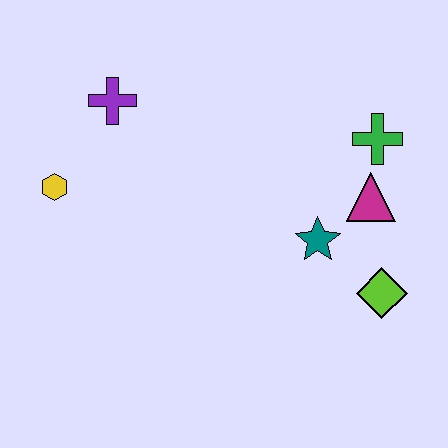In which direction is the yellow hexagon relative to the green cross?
The yellow hexagon is to the left of the green cross.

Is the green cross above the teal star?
Yes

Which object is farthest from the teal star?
The yellow hexagon is farthest from the teal star.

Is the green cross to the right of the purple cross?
Yes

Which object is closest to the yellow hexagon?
The purple cross is closest to the yellow hexagon.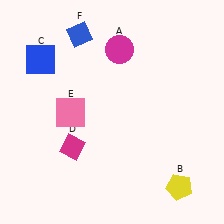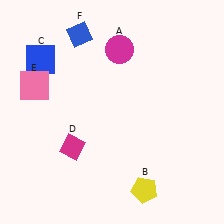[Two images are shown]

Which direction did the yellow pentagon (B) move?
The yellow pentagon (B) moved left.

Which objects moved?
The objects that moved are: the yellow pentagon (B), the pink square (E).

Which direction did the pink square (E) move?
The pink square (E) moved left.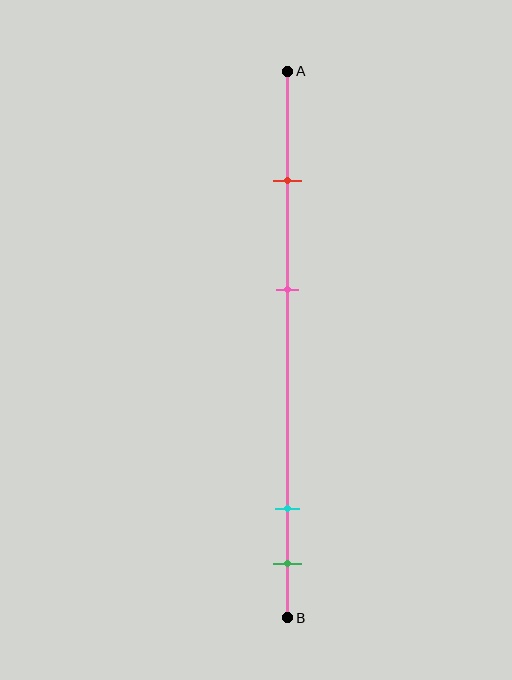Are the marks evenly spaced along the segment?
No, the marks are not evenly spaced.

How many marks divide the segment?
There are 4 marks dividing the segment.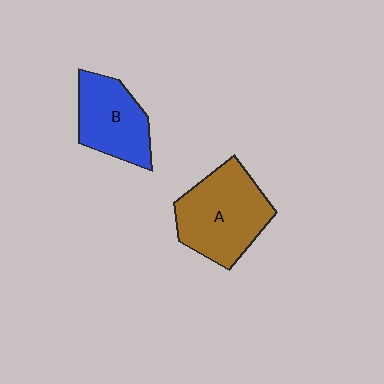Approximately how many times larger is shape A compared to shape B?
Approximately 1.3 times.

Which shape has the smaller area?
Shape B (blue).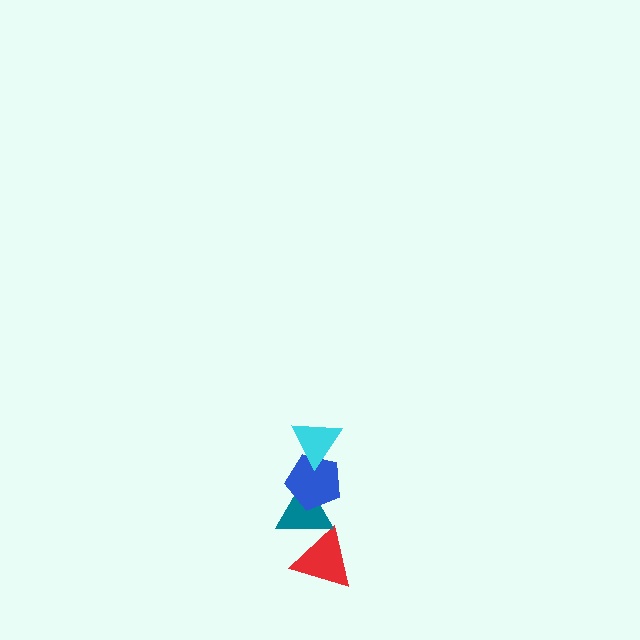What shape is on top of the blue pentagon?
The cyan triangle is on top of the blue pentagon.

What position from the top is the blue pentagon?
The blue pentagon is 2nd from the top.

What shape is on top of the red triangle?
The teal triangle is on top of the red triangle.